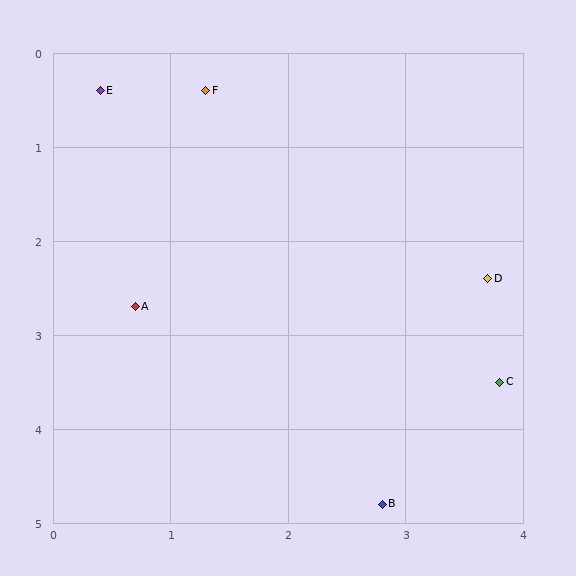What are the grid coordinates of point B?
Point B is at approximately (2.8, 4.8).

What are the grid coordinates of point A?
Point A is at approximately (0.7, 2.7).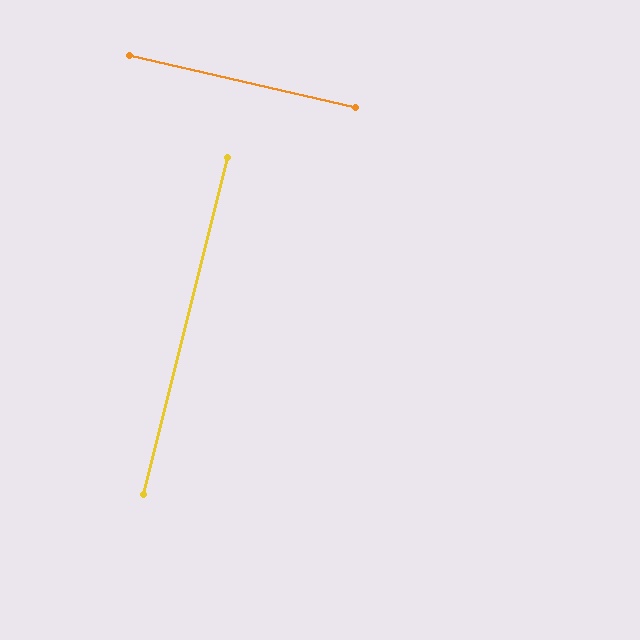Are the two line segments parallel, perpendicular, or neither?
Perpendicular — they meet at approximately 89°.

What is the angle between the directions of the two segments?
Approximately 89 degrees.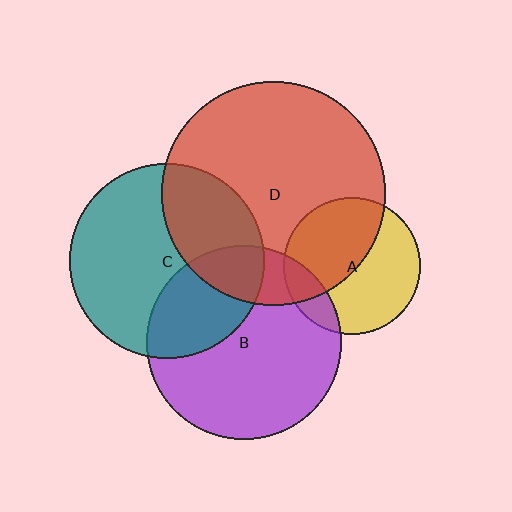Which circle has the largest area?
Circle D (red).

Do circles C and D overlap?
Yes.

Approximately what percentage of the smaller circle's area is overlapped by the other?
Approximately 30%.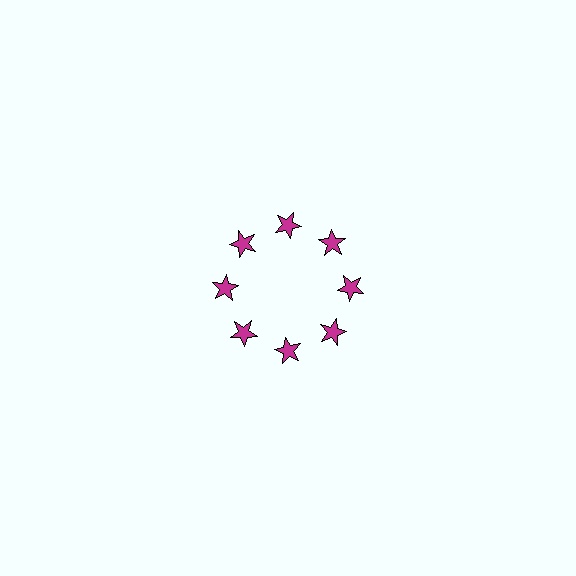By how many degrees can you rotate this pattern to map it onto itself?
The pattern maps onto itself every 45 degrees of rotation.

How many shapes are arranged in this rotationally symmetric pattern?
There are 8 shapes, arranged in 8 groups of 1.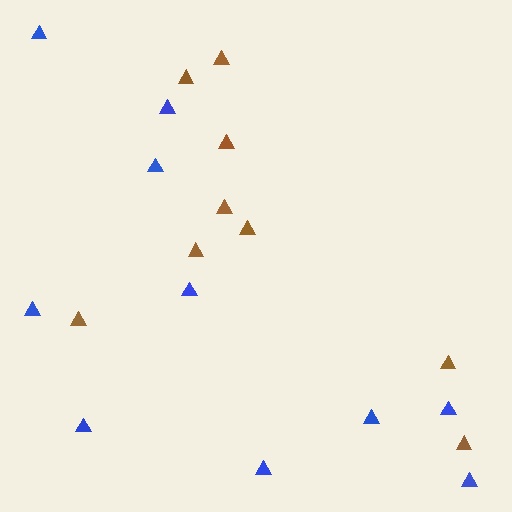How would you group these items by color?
There are 2 groups: one group of brown triangles (9) and one group of blue triangles (10).